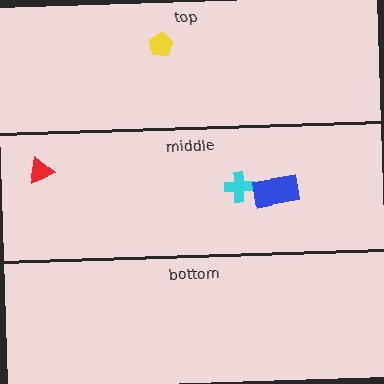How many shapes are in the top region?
1.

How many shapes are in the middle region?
3.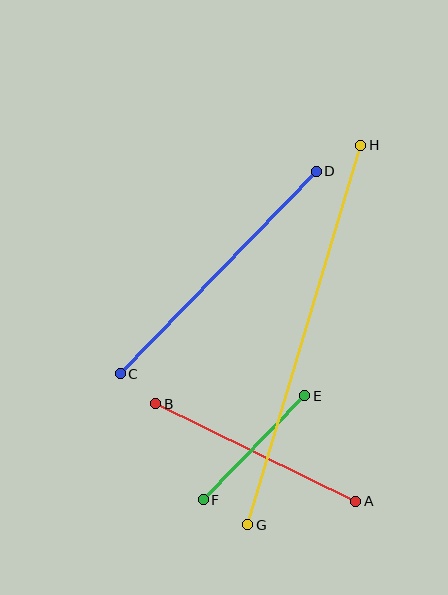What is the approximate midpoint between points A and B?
The midpoint is at approximately (256, 452) pixels.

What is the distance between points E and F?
The distance is approximately 145 pixels.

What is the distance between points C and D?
The distance is approximately 282 pixels.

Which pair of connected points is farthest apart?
Points G and H are farthest apart.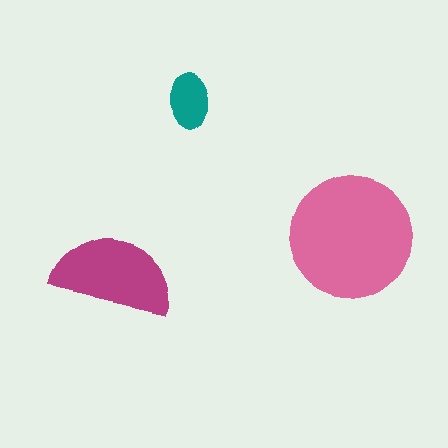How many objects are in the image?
There are 3 objects in the image.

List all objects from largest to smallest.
The pink circle, the magenta semicircle, the teal ellipse.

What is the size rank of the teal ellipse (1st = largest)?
3rd.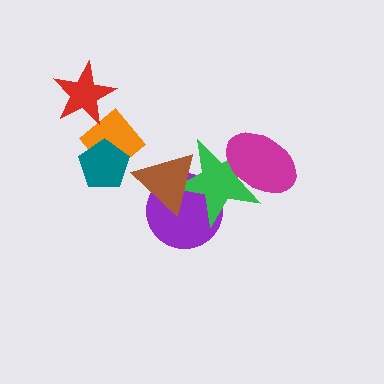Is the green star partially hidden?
Yes, it is partially covered by another shape.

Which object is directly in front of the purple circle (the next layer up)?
The green star is directly in front of the purple circle.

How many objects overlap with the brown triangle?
2 objects overlap with the brown triangle.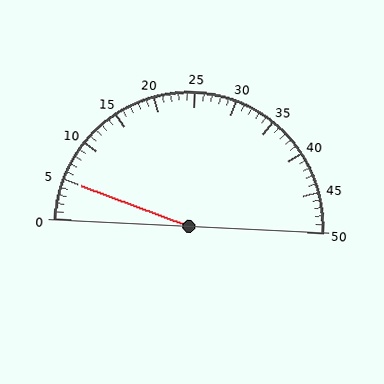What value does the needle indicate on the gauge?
The needle indicates approximately 5.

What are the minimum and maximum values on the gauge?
The gauge ranges from 0 to 50.